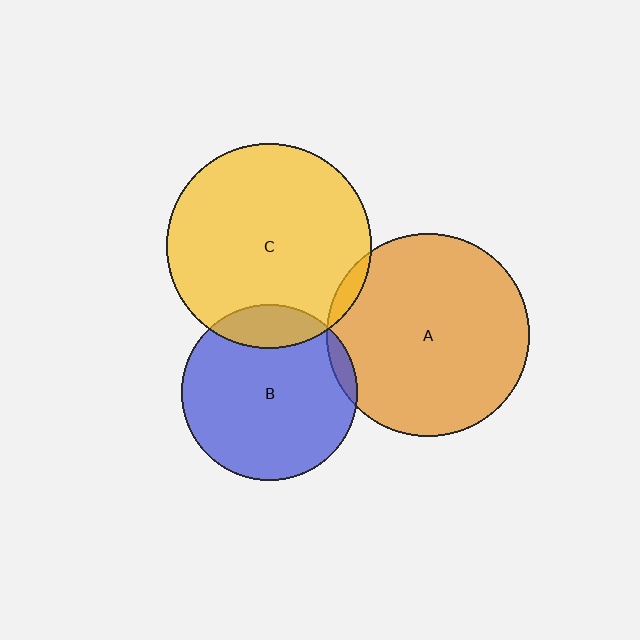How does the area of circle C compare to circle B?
Approximately 1.4 times.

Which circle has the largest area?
Circle C (yellow).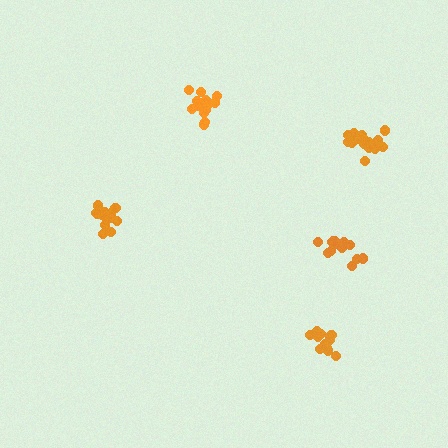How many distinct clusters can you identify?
There are 5 distinct clusters.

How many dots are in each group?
Group 1: 14 dots, Group 2: 13 dots, Group 3: 13 dots, Group 4: 15 dots, Group 5: 13 dots (68 total).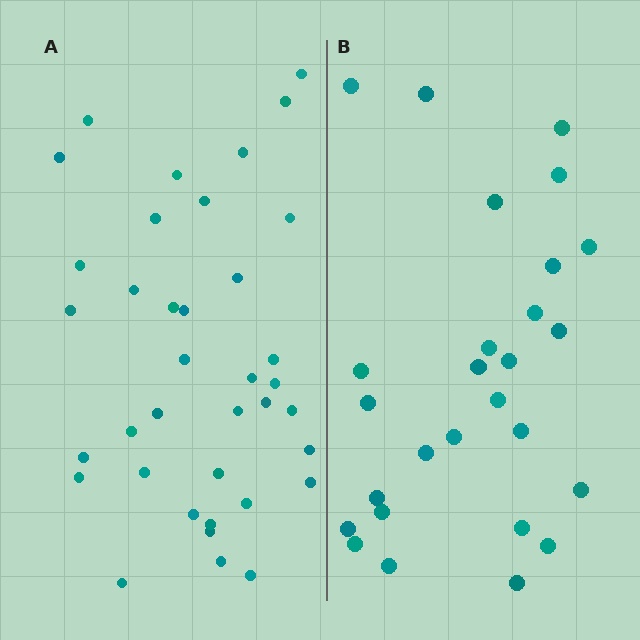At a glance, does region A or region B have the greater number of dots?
Region A (the left region) has more dots.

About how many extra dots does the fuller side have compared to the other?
Region A has roughly 10 or so more dots than region B.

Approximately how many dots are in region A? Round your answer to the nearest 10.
About 40 dots. (The exact count is 37, which rounds to 40.)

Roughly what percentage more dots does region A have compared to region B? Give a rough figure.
About 35% more.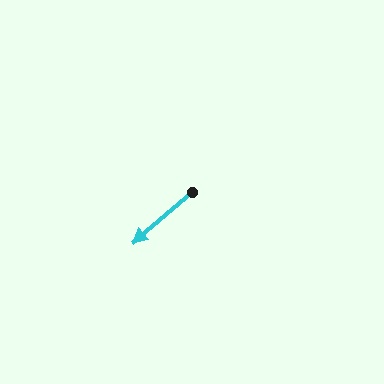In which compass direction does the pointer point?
Southwest.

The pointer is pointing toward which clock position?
Roughly 8 o'clock.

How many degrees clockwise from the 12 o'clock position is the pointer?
Approximately 229 degrees.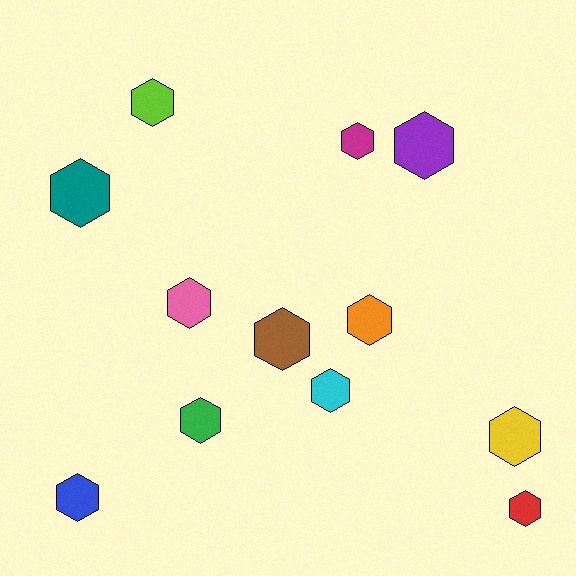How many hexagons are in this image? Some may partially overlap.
There are 12 hexagons.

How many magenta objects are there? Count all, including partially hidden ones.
There is 1 magenta object.